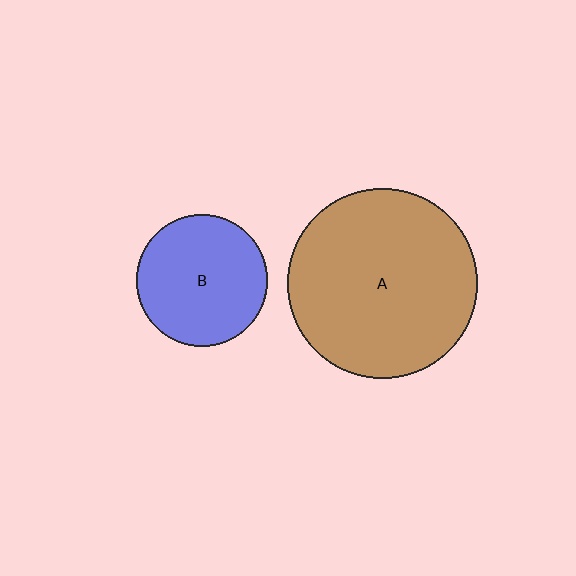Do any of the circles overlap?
No, none of the circles overlap.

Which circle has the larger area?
Circle A (brown).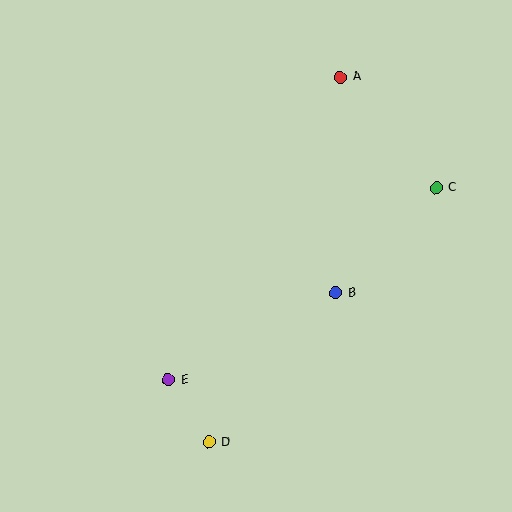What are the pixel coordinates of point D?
Point D is at (209, 442).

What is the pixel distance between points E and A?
The distance between E and A is 348 pixels.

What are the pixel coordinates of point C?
Point C is at (436, 188).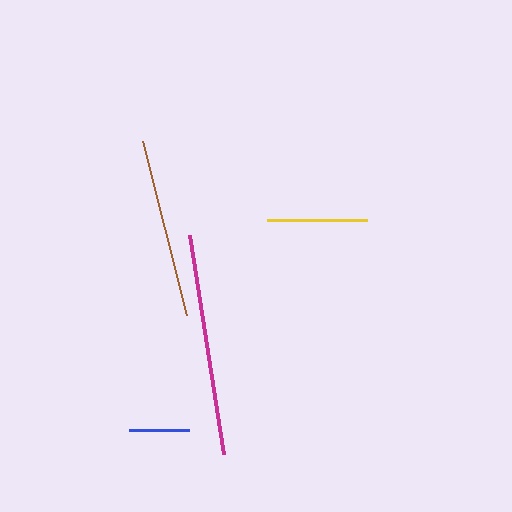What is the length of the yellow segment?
The yellow segment is approximately 100 pixels long.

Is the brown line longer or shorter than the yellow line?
The brown line is longer than the yellow line.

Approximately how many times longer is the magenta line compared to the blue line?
The magenta line is approximately 3.7 times the length of the blue line.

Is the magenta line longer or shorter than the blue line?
The magenta line is longer than the blue line.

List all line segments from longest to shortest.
From longest to shortest: magenta, brown, yellow, blue.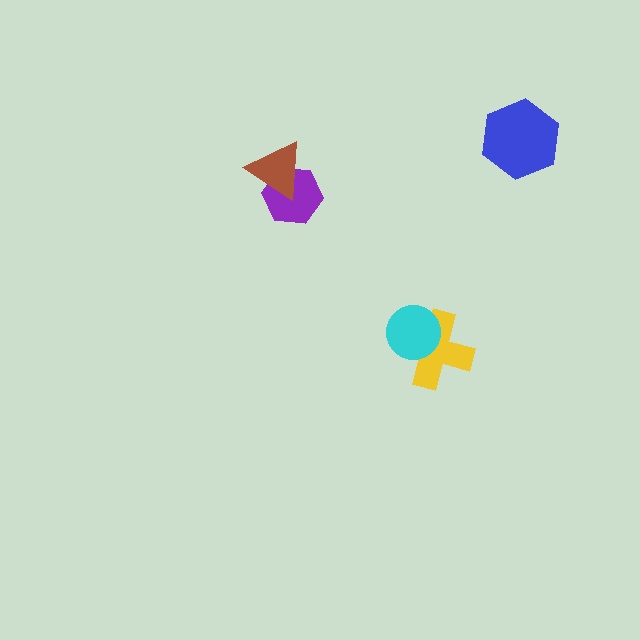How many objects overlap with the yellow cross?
1 object overlaps with the yellow cross.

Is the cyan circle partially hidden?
No, no other shape covers it.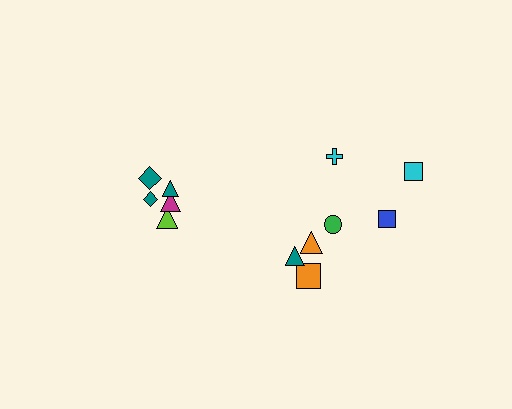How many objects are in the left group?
There are 5 objects.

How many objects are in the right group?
There are 7 objects.